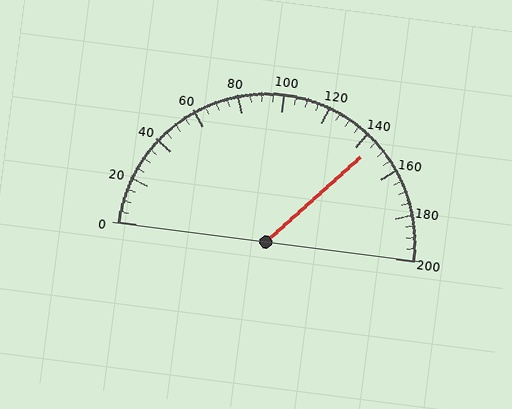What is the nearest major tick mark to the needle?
The nearest major tick mark is 140.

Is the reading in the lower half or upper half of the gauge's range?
The reading is in the upper half of the range (0 to 200).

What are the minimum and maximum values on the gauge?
The gauge ranges from 0 to 200.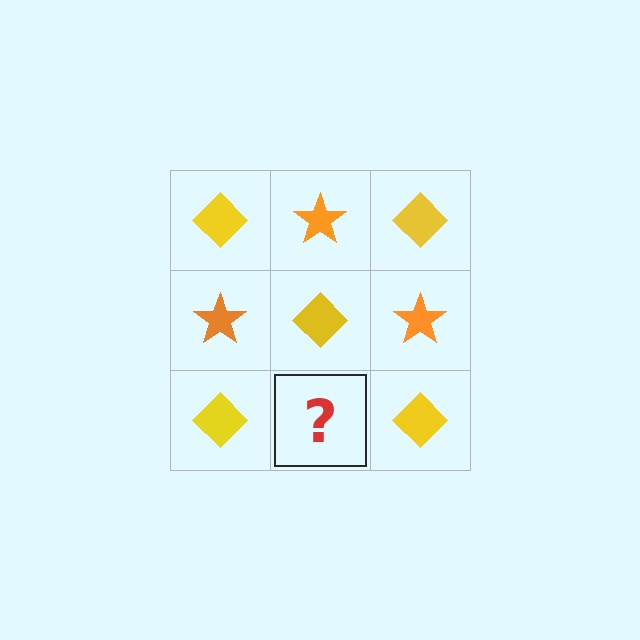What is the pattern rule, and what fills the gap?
The rule is that it alternates yellow diamond and orange star in a checkerboard pattern. The gap should be filled with an orange star.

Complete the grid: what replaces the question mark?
The question mark should be replaced with an orange star.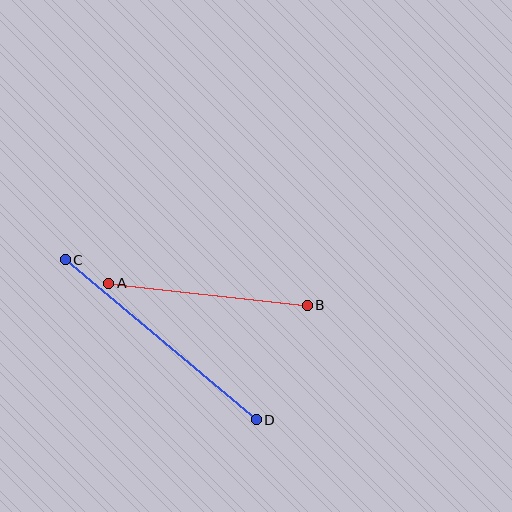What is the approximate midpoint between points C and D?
The midpoint is at approximately (161, 340) pixels.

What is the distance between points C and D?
The distance is approximately 249 pixels.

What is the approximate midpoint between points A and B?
The midpoint is at approximately (208, 294) pixels.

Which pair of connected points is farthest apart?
Points C and D are farthest apart.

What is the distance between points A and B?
The distance is approximately 200 pixels.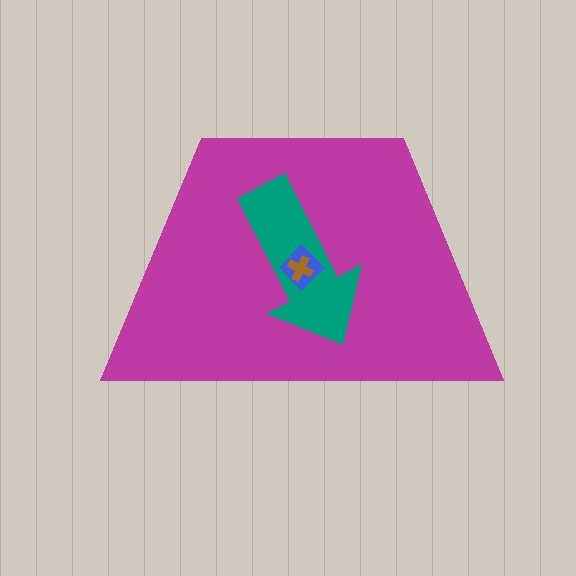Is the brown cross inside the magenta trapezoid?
Yes.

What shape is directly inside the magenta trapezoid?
The teal arrow.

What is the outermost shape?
The magenta trapezoid.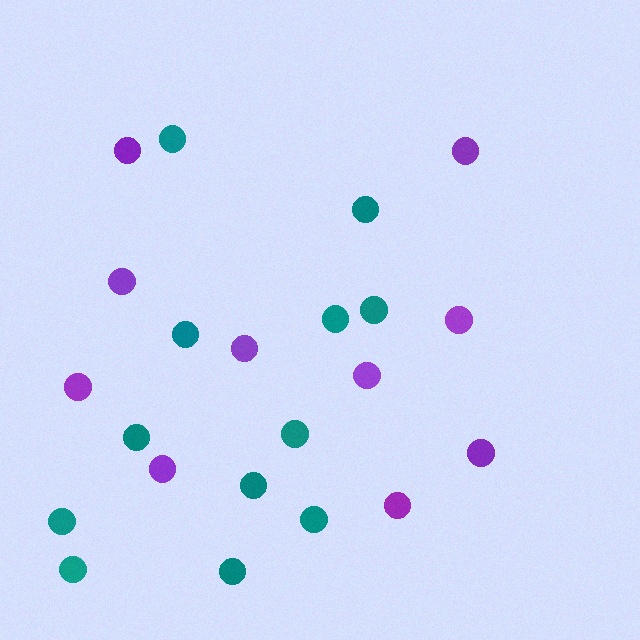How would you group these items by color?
There are 2 groups: one group of purple circles (10) and one group of teal circles (12).